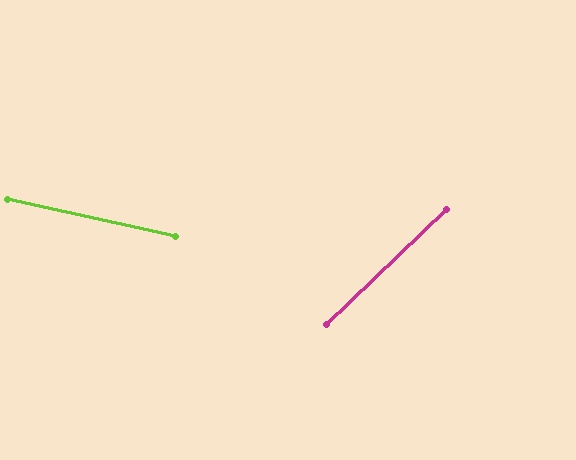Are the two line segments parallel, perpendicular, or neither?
Neither parallel nor perpendicular — they differ by about 56°.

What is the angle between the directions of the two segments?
Approximately 56 degrees.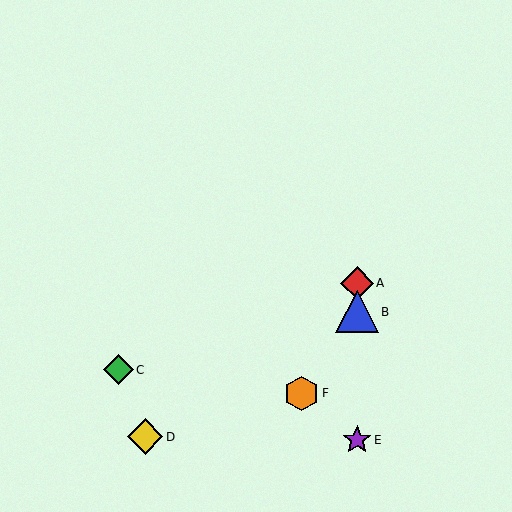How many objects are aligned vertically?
3 objects (A, B, E) are aligned vertically.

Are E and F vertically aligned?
No, E is at x≈357 and F is at x≈302.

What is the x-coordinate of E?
Object E is at x≈357.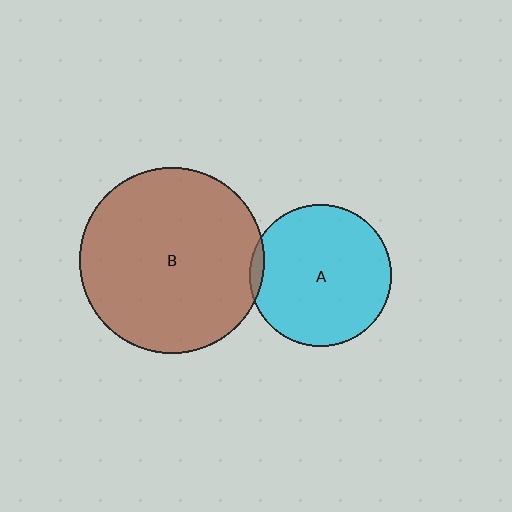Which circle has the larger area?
Circle B (brown).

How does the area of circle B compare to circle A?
Approximately 1.7 times.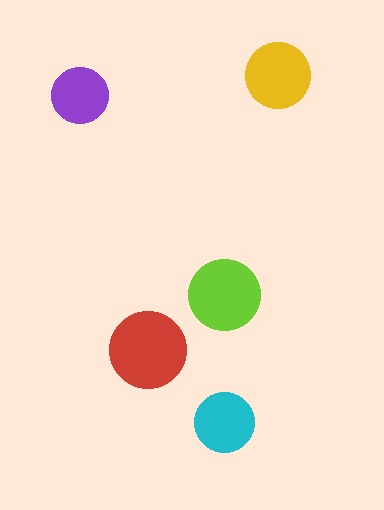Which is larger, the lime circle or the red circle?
The red one.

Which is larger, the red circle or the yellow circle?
The red one.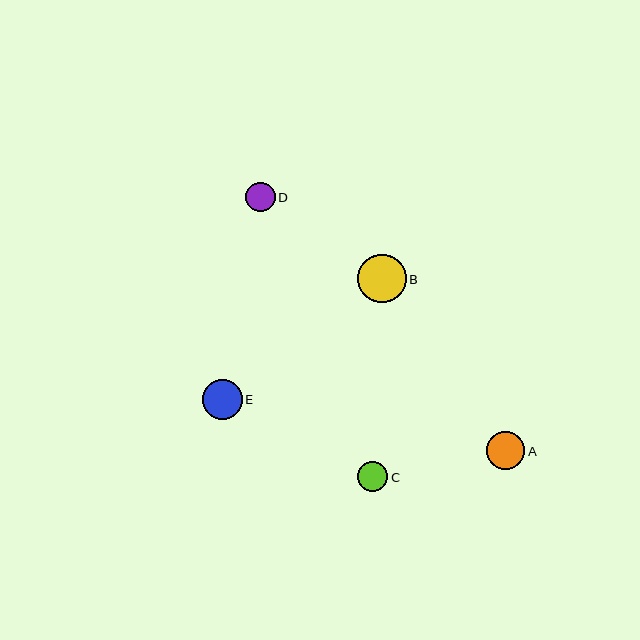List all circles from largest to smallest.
From largest to smallest: B, E, A, C, D.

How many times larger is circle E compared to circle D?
Circle E is approximately 1.3 times the size of circle D.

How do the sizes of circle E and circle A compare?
Circle E and circle A are approximately the same size.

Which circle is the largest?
Circle B is the largest with a size of approximately 48 pixels.